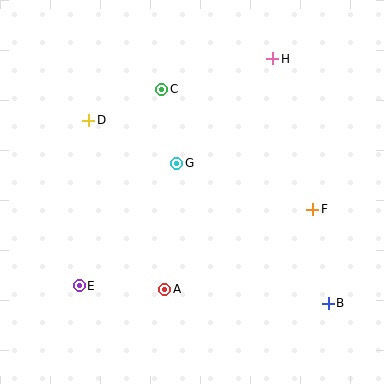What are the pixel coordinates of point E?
Point E is at (79, 286).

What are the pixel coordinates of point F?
Point F is at (313, 209).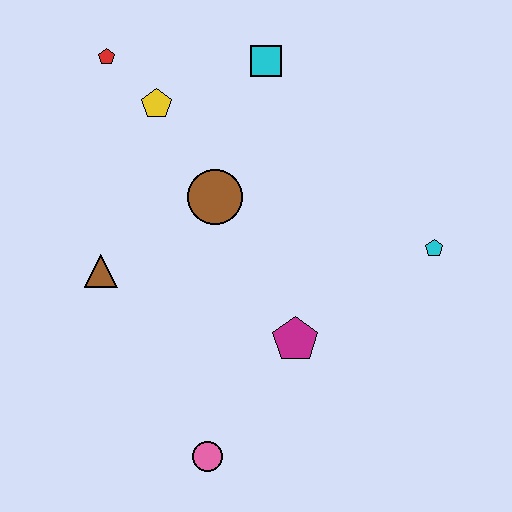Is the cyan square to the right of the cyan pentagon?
No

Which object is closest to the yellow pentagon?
The red pentagon is closest to the yellow pentagon.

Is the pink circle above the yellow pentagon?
No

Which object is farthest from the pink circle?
The red pentagon is farthest from the pink circle.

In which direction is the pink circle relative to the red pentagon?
The pink circle is below the red pentagon.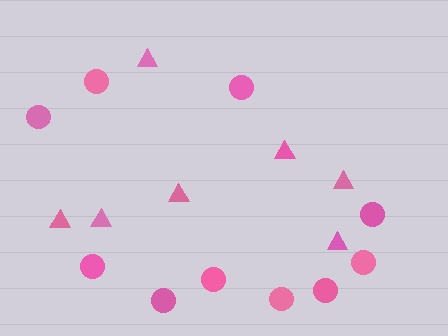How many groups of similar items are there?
There are 2 groups: one group of triangles (7) and one group of circles (10).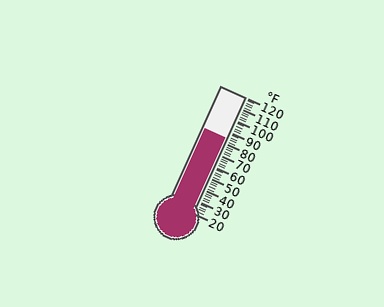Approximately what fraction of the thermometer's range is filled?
The thermometer is filled to approximately 65% of its range.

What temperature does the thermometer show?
The thermometer shows approximately 84°F.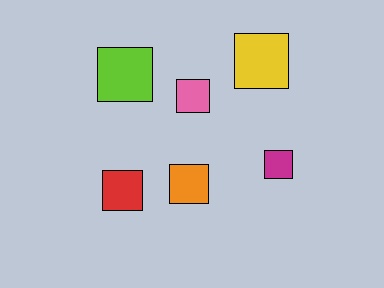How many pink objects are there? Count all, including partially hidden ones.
There is 1 pink object.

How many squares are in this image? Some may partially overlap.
There are 6 squares.